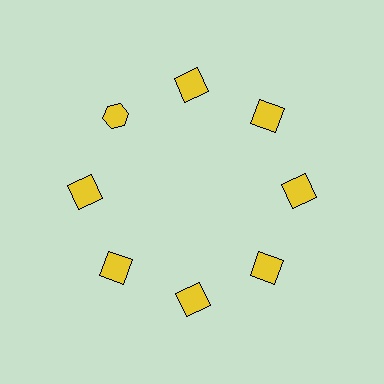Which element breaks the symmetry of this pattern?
The yellow hexagon at roughly the 10 o'clock position breaks the symmetry. All other shapes are yellow squares.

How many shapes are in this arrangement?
There are 8 shapes arranged in a ring pattern.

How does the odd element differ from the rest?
It has a different shape: hexagon instead of square.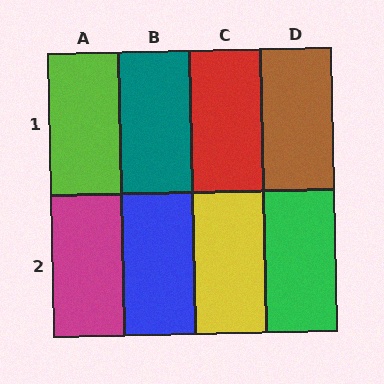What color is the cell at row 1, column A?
Lime.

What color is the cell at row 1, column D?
Brown.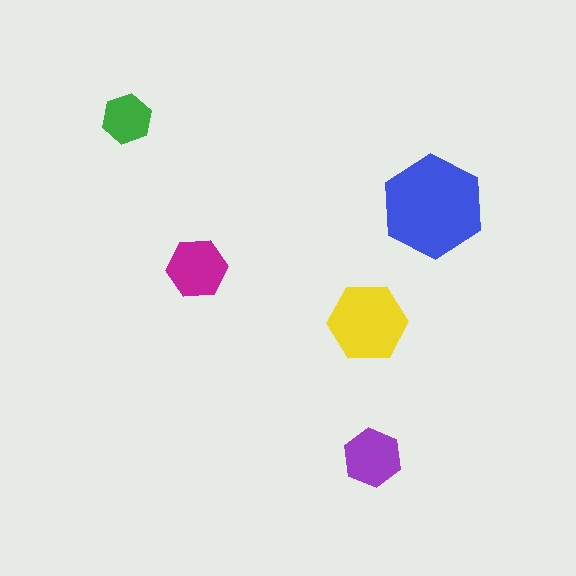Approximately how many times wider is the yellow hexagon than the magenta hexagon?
About 1.5 times wider.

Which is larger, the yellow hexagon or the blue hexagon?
The blue one.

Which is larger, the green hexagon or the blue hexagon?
The blue one.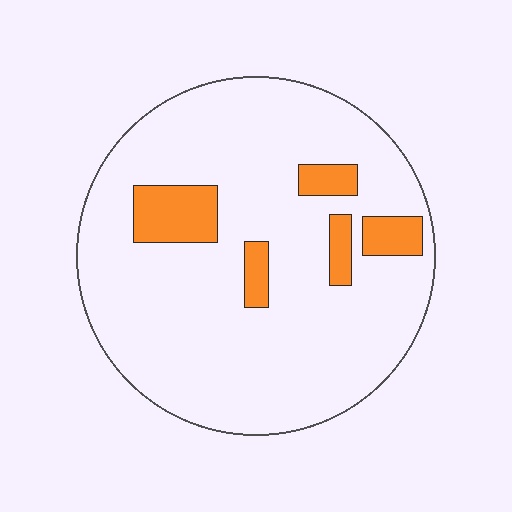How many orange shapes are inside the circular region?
5.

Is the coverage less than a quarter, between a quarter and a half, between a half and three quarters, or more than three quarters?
Less than a quarter.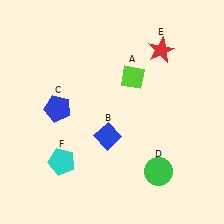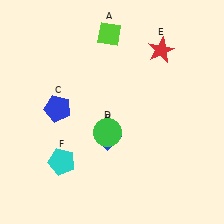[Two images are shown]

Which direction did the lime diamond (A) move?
The lime diamond (A) moved up.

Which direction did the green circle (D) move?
The green circle (D) moved left.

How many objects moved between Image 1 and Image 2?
2 objects moved between the two images.